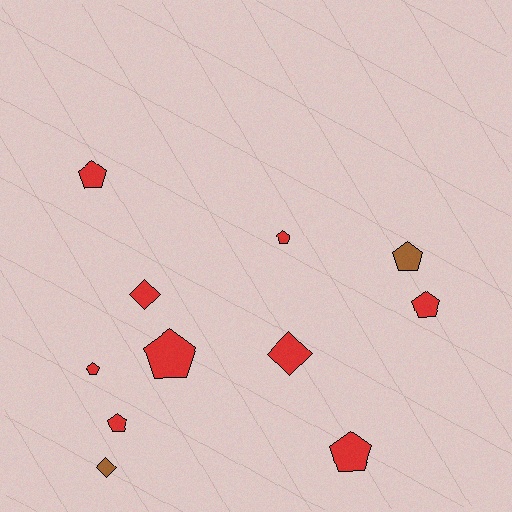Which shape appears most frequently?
Pentagon, with 8 objects.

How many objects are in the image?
There are 11 objects.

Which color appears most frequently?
Red, with 9 objects.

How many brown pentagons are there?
There is 1 brown pentagon.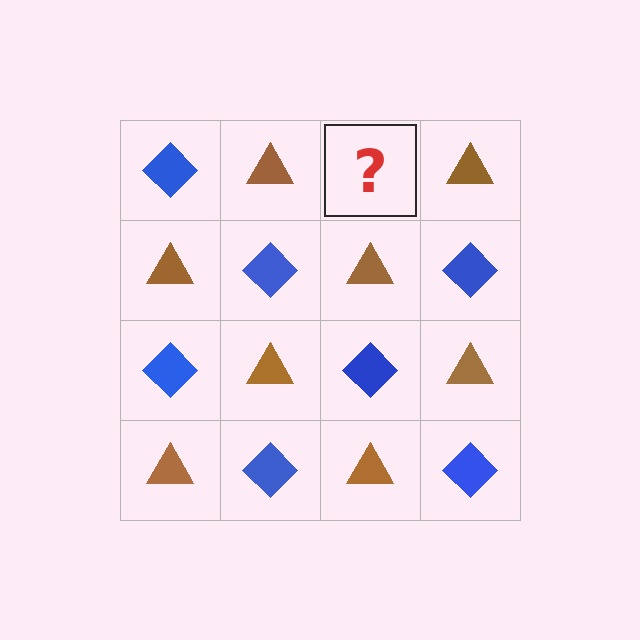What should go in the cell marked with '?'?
The missing cell should contain a blue diamond.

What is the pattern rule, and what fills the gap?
The rule is that it alternates blue diamond and brown triangle in a checkerboard pattern. The gap should be filled with a blue diamond.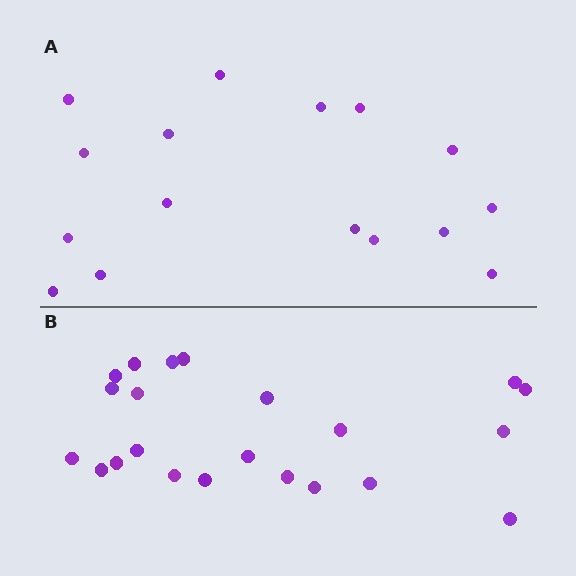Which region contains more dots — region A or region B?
Region B (the bottom region) has more dots.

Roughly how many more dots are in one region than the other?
Region B has about 6 more dots than region A.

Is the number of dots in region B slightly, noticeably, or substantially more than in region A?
Region B has noticeably more, but not dramatically so. The ratio is roughly 1.4 to 1.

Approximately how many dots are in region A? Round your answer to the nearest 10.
About 20 dots. (The exact count is 16, which rounds to 20.)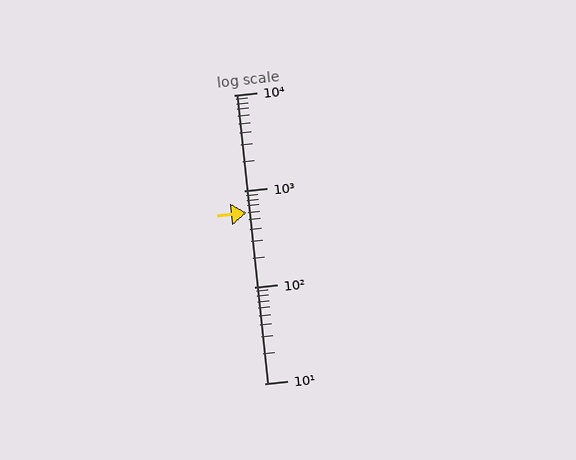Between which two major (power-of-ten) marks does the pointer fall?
The pointer is between 100 and 1000.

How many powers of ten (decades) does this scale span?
The scale spans 3 decades, from 10 to 10000.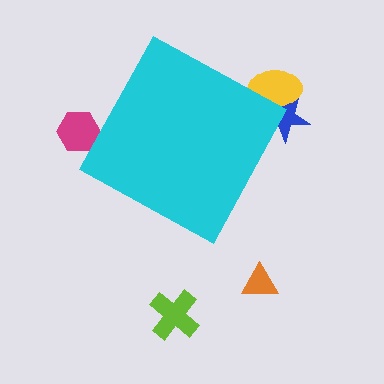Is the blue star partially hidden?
Yes, the blue star is partially hidden behind the cyan diamond.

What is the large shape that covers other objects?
A cyan diamond.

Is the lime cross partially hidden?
No, the lime cross is fully visible.